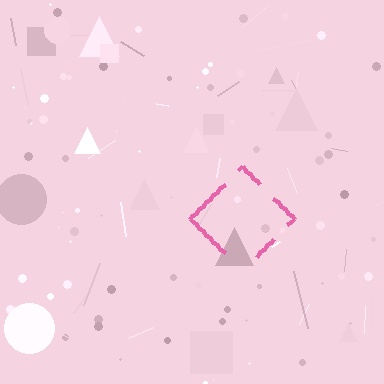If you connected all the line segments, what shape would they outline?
They would outline a diamond.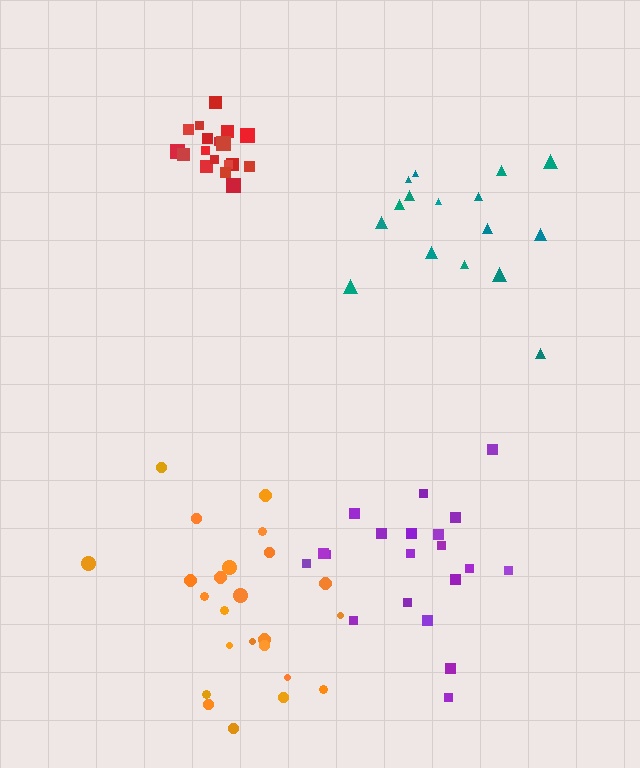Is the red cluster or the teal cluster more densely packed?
Red.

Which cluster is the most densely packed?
Red.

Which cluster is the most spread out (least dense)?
Orange.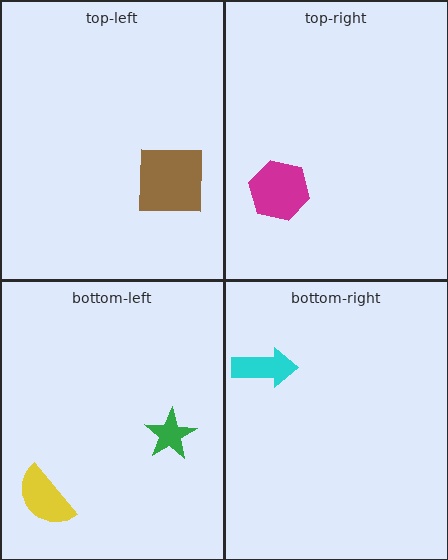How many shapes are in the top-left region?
1.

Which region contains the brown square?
The top-left region.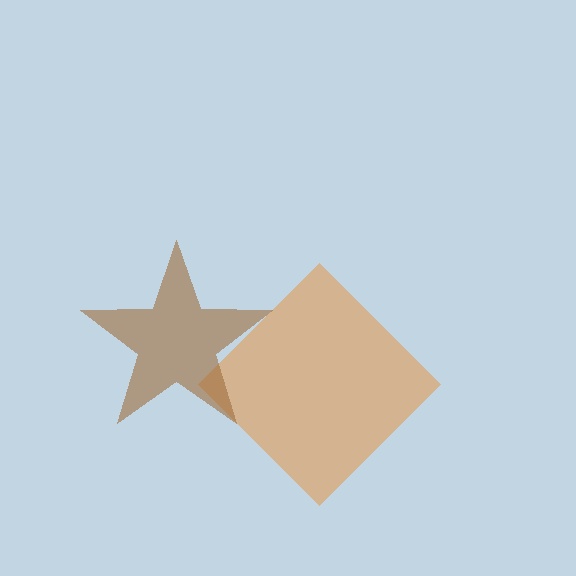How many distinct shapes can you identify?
There are 2 distinct shapes: an orange diamond, a brown star.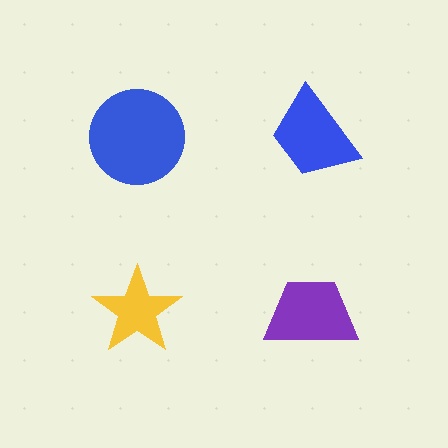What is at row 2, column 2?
A purple trapezoid.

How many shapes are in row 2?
2 shapes.